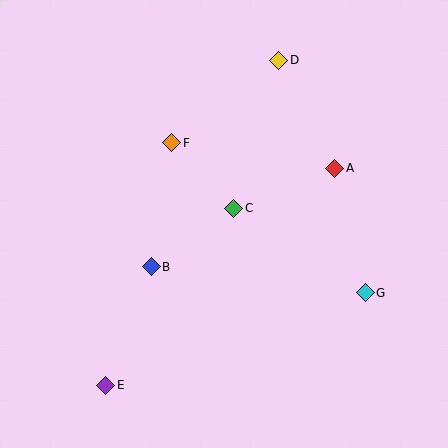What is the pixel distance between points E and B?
The distance between E and B is 127 pixels.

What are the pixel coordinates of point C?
Point C is at (234, 208).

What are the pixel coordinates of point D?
Point D is at (279, 60).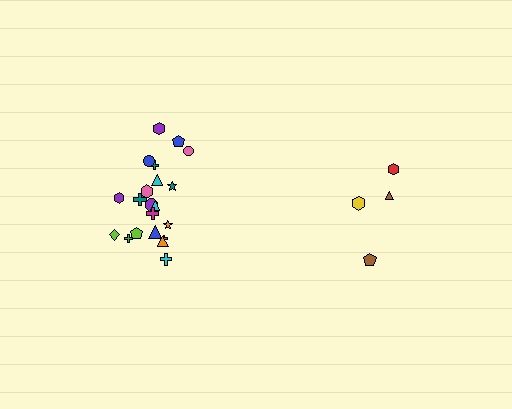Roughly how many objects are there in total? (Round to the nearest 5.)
Roughly 25 objects in total.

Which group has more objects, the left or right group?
The left group.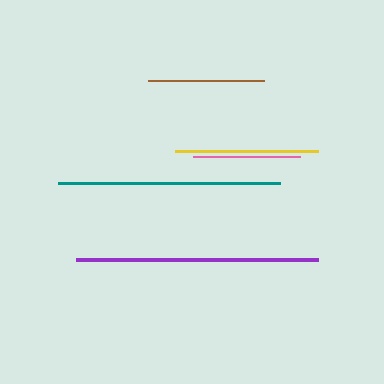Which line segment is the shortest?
The pink line is the shortest at approximately 107 pixels.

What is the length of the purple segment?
The purple segment is approximately 242 pixels long.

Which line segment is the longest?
The purple line is the longest at approximately 242 pixels.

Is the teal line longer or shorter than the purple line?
The purple line is longer than the teal line.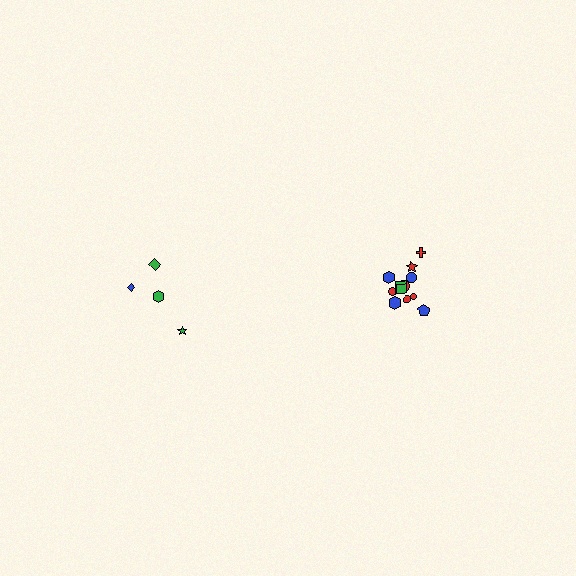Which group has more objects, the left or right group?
The right group.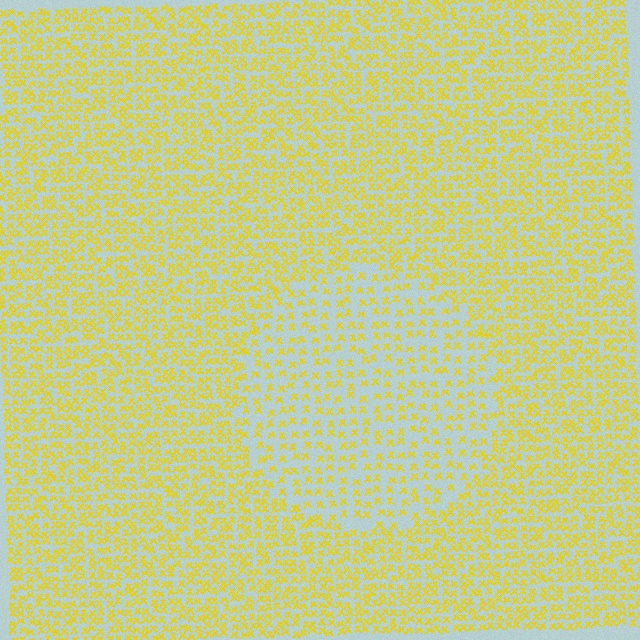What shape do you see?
I see a circle.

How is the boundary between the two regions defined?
The boundary is defined by a change in element density (approximately 1.8x ratio). All elements are the same color, size, and shape.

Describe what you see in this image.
The image contains small yellow elements arranged at two different densities. A circle-shaped region is visible where the elements are less densely packed than the surrounding area.